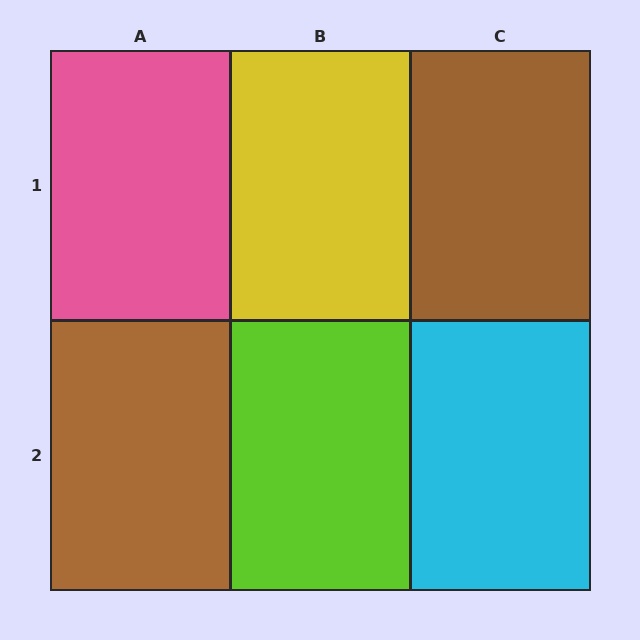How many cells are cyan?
1 cell is cyan.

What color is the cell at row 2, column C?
Cyan.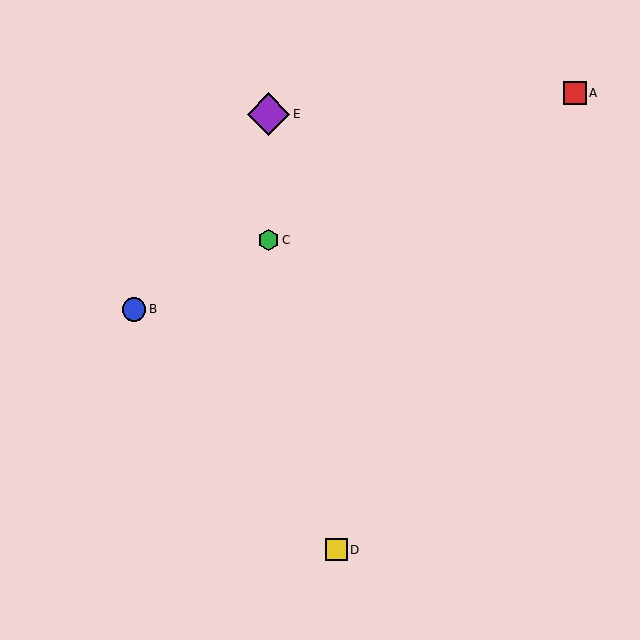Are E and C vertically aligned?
Yes, both are at x≈268.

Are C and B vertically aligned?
No, C is at x≈268 and B is at x≈134.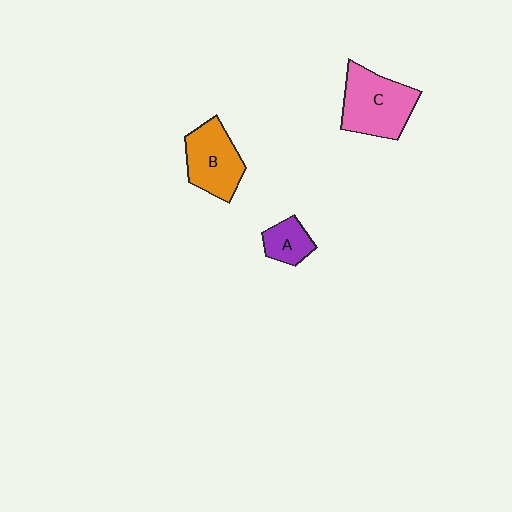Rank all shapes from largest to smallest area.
From largest to smallest: C (pink), B (orange), A (purple).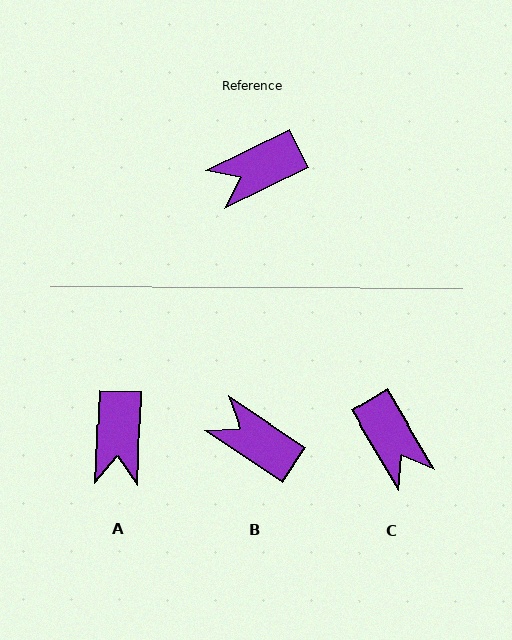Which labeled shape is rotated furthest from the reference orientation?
C, about 95 degrees away.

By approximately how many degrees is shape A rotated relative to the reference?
Approximately 62 degrees counter-clockwise.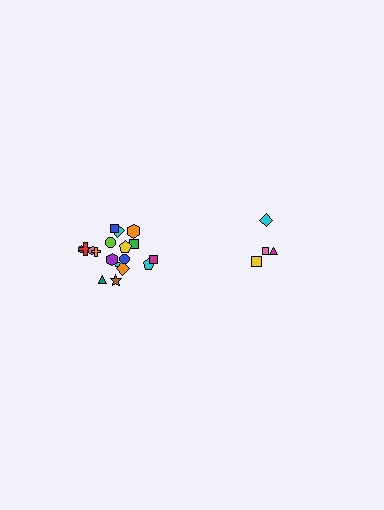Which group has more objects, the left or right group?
The left group.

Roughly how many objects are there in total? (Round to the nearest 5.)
Roughly 20 objects in total.